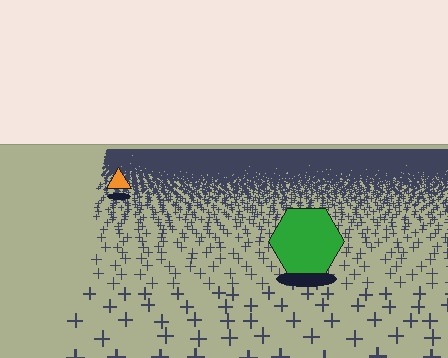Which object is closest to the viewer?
The green hexagon is closest. The texture marks near it are larger and more spread out.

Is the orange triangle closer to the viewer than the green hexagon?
No. The green hexagon is closer — you can tell from the texture gradient: the ground texture is coarser near it.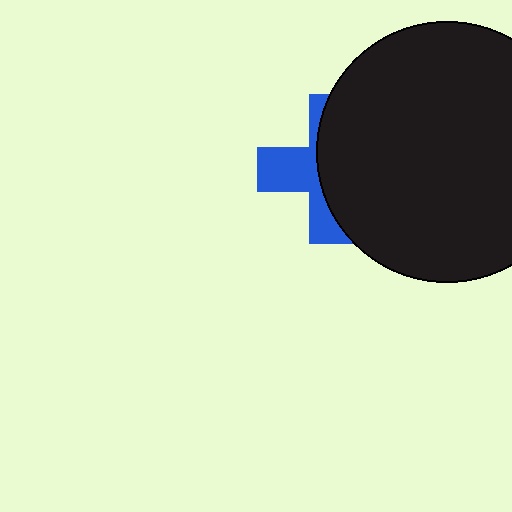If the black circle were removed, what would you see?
You would see the complete blue cross.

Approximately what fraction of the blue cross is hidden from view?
Roughly 60% of the blue cross is hidden behind the black circle.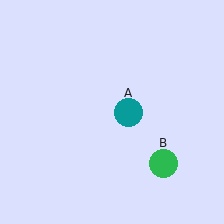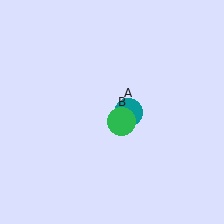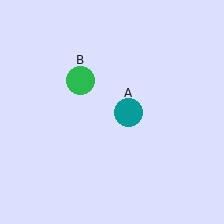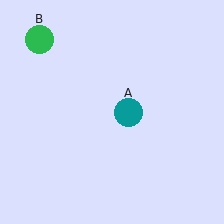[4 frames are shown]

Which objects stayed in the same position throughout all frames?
Teal circle (object A) remained stationary.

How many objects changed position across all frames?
1 object changed position: green circle (object B).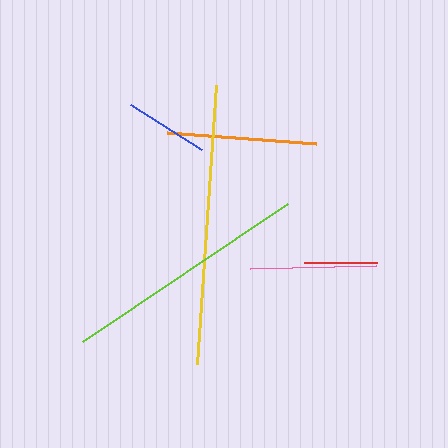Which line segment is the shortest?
The red line is the shortest at approximately 72 pixels.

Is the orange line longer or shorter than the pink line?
The orange line is longer than the pink line.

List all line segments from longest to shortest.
From longest to shortest: yellow, lime, orange, pink, blue, red.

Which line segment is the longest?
The yellow line is the longest at approximately 280 pixels.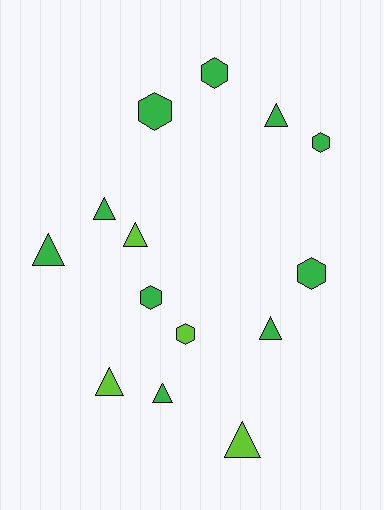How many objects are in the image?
There are 14 objects.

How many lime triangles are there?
There are 3 lime triangles.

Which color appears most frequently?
Green, with 10 objects.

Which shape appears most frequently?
Triangle, with 8 objects.